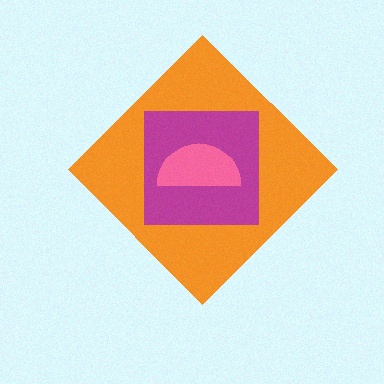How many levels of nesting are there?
3.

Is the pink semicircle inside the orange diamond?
Yes.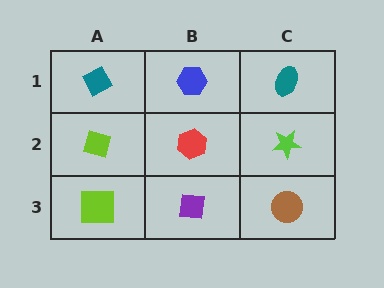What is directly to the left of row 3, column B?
A lime square.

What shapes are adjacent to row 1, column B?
A red hexagon (row 2, column B), a teal diamond (row 1, column A), a teal ellipse (row 1, column C).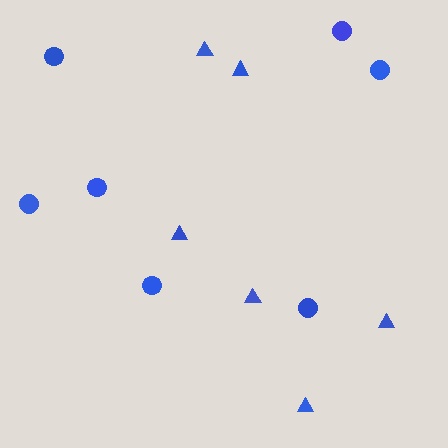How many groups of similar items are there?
There are 2 groups: one group of triangles (6) and one group of circles (7).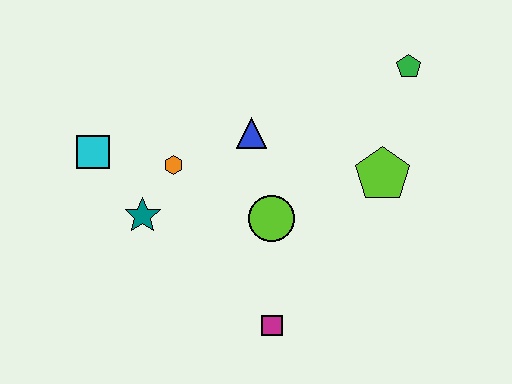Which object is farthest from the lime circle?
The green pentagon is farthest from the lime circle.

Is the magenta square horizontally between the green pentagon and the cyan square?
Yes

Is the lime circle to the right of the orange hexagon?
Yes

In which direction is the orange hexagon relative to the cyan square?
The orange hexagon is to the right of the cyan square.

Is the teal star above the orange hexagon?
No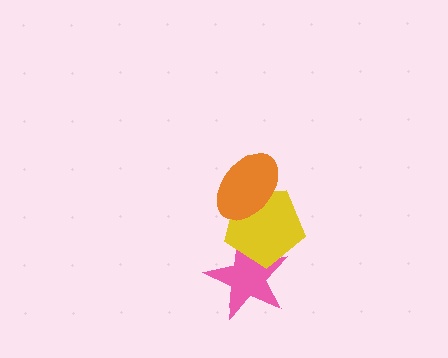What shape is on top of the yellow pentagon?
The orange ellipse is on top of the yellow pentagon.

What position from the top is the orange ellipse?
The orange ellipse is 1st from the top.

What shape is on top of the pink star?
The yellow pentagon is on top of the pink star.